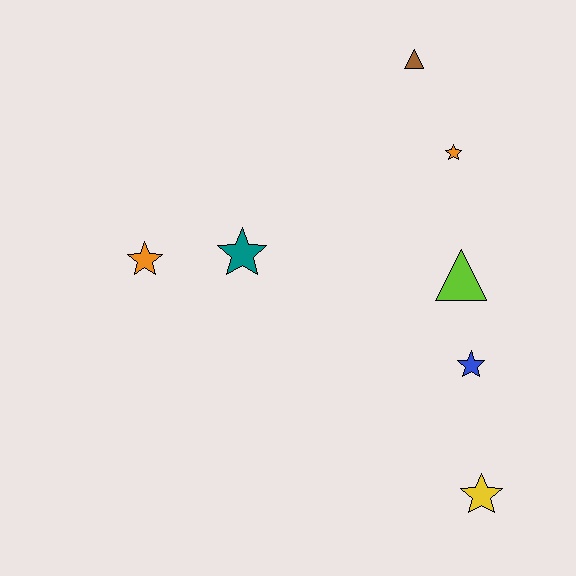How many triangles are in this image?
There are 2 triangles.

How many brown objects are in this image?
There is 1 brown object.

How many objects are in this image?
There are 7 objects.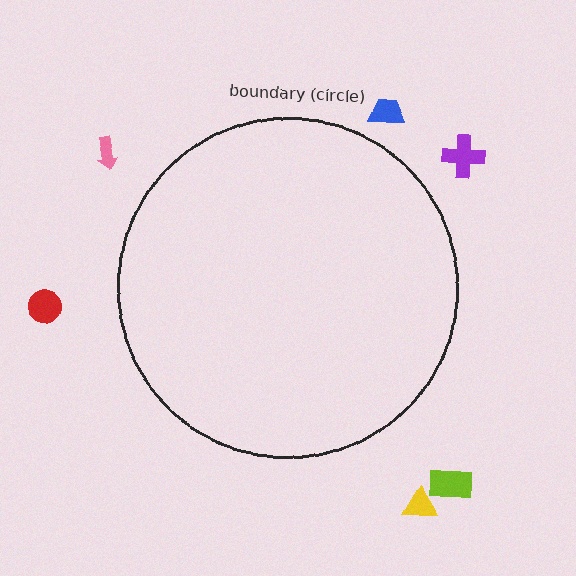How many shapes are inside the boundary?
0 inside, 6 outside.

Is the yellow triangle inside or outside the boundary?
Outside.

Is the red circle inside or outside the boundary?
Outside.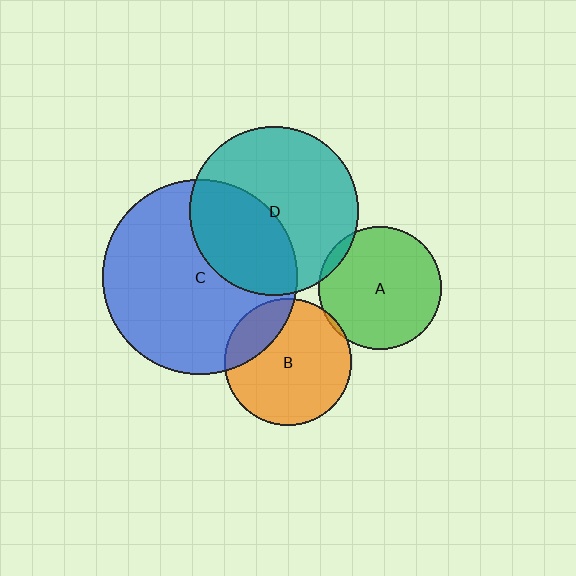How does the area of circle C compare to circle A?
Approximately 2.5 times.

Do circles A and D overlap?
Yes.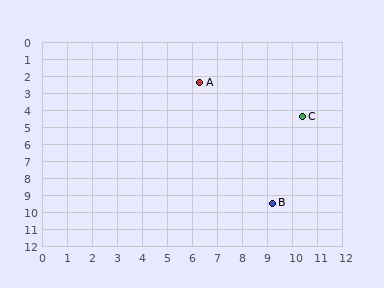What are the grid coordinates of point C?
Point C is at approximately (10.4, 4.4).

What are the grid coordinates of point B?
Point B is at approximately (9.2, 9.5).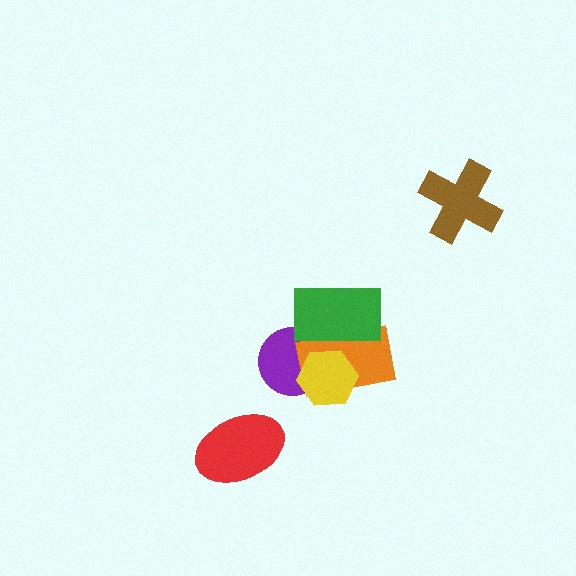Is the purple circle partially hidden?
Yes, it is partially covered by another shape.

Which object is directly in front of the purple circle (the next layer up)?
The orange rectangle is directly in front of the purple circle.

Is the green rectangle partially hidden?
Yes, it is partially covered by another shape.